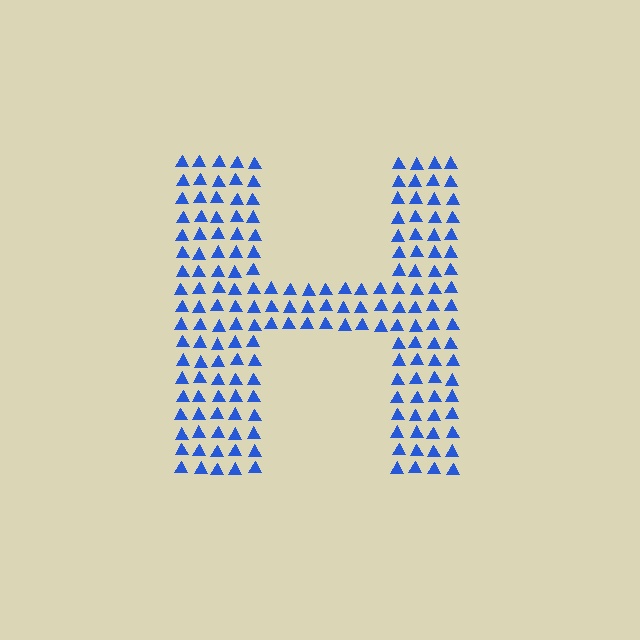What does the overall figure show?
The overall figure shows the letter H.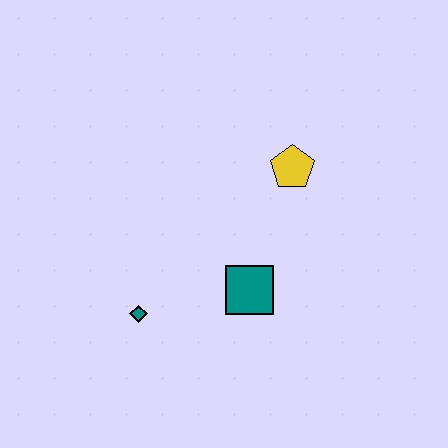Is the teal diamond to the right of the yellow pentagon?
No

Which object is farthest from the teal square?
The yellow pentagon is farthest from the teal square.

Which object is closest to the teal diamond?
The teal square is closest to the teal diamond.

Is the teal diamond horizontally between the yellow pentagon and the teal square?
No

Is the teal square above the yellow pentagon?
No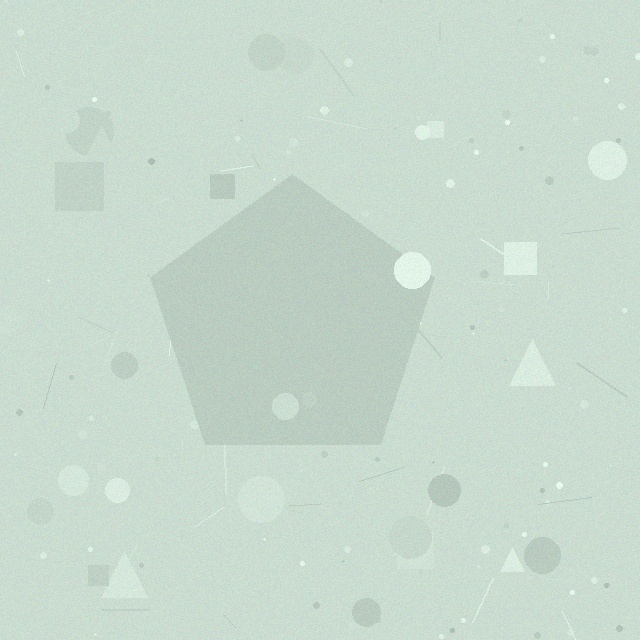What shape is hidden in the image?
A pentagon is hidden in the image.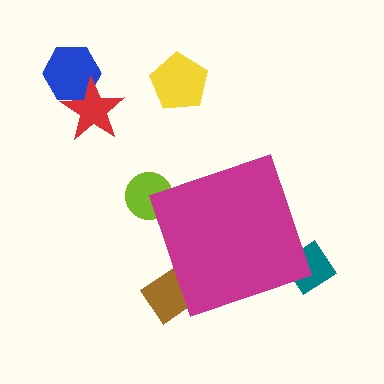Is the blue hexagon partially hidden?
No, the blue hexagon is fully visible.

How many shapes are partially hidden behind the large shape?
3 shapes are partially hidden.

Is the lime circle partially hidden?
Yes, the lime circle is partially hidden behind the magenta diamond.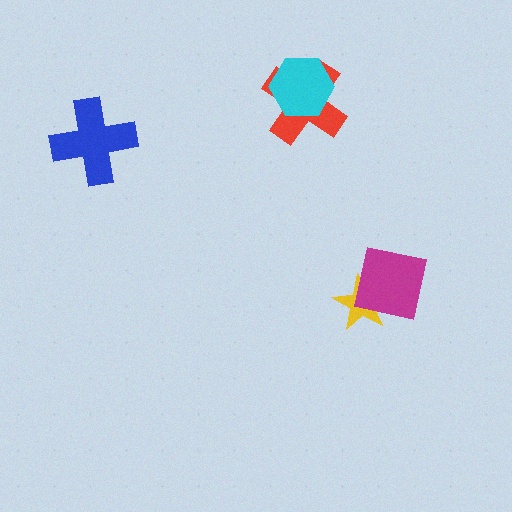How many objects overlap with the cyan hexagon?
1 object overlaps with the cyan hexagon.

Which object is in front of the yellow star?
The magenta square is in front of the yellow star.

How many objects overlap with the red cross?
1 object overlaps with the red cross.